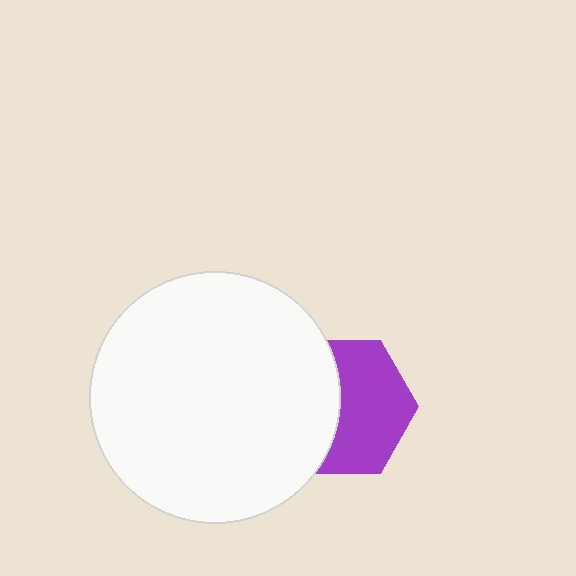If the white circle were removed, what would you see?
You would see the complete purple hexagon.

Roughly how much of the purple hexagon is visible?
About half of it is visible (roughly 56%).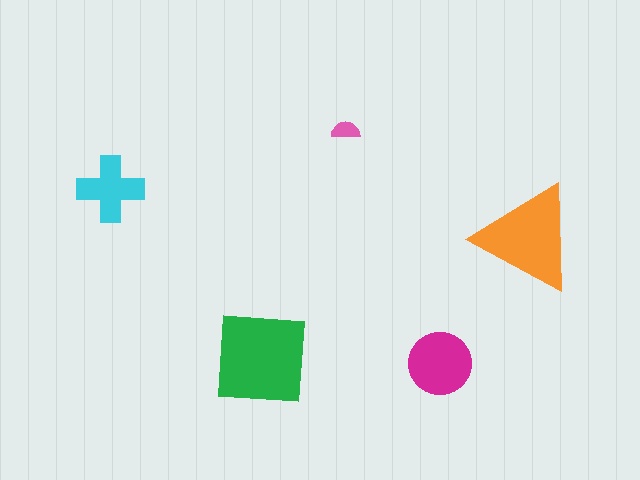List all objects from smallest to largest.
The pink semicircle, the cyan cross, the magenta circle, the orange triangle, the green square.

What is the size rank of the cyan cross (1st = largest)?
4th.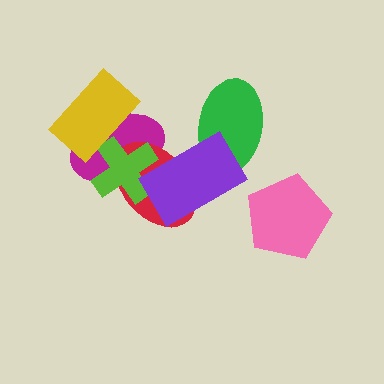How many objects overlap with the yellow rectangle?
2 objects overlap with the yellow rectangle.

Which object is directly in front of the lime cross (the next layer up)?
The yellow rectangle is directly in front of the lime cross.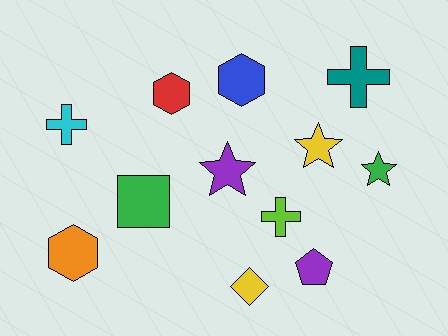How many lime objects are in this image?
There is 1 lime object.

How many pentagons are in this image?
There is 1 pentagon.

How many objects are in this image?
There are 12 objects.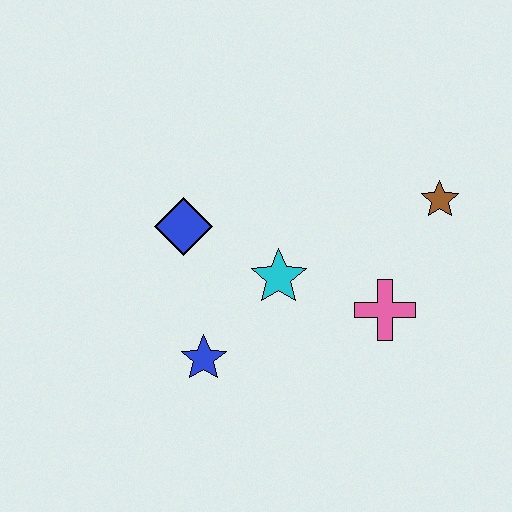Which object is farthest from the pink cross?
The blue diamond is farthest from the pink cross.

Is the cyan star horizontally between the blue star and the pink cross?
Yes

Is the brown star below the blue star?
No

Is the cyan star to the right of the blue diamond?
Yes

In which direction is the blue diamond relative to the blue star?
The blue diamond is above the blue star.